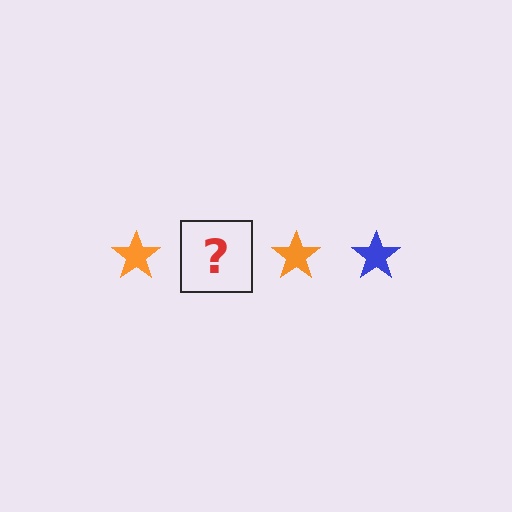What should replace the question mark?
The question mark should be replaced with a blue star.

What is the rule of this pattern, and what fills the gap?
The rule is that the pattern cycles through orange, blue stars. The gap should be filled with a blue star.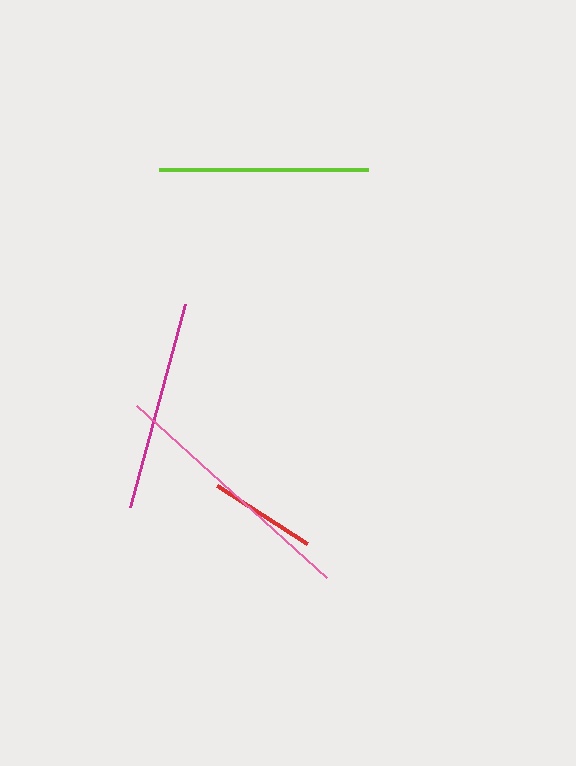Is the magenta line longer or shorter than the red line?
The magenta line is longer than the red line.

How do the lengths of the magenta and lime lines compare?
The magenta and lime lines are approximately the same length.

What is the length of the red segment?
The red segment is approximately 107 pixels long.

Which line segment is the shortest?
The red line is the shortest at approximately 107 pixels.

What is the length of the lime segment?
The lime segment is approximately 209 pixels long.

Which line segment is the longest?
The pink line is the longest at approximately 256 pixels.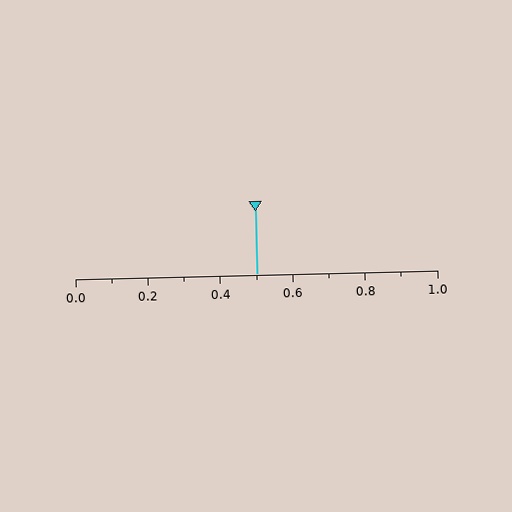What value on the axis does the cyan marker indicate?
The marker indicates approximately 0.5.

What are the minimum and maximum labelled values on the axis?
The axis runs from 0.0 to 1.0.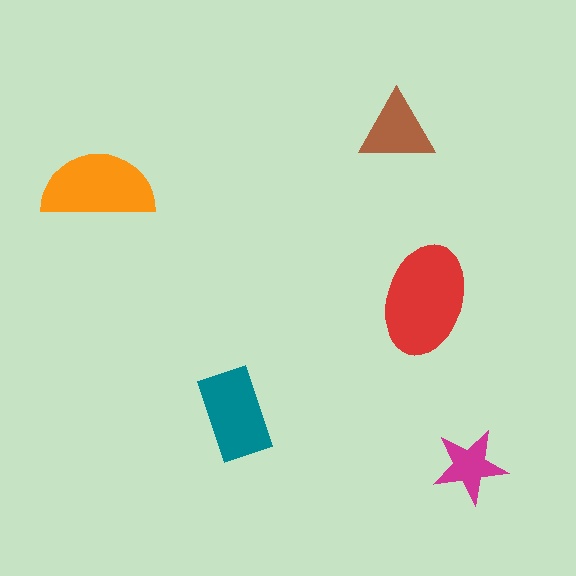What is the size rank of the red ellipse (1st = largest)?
1st.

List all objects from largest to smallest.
The red ellipse, the orange semicircle, the teal rectangle, the brown triangle, the magenta star.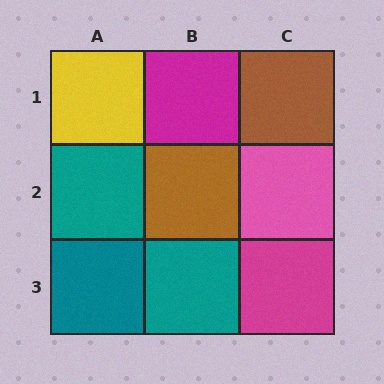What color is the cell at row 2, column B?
Brown.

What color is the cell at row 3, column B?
Teal.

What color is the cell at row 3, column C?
Magenta.